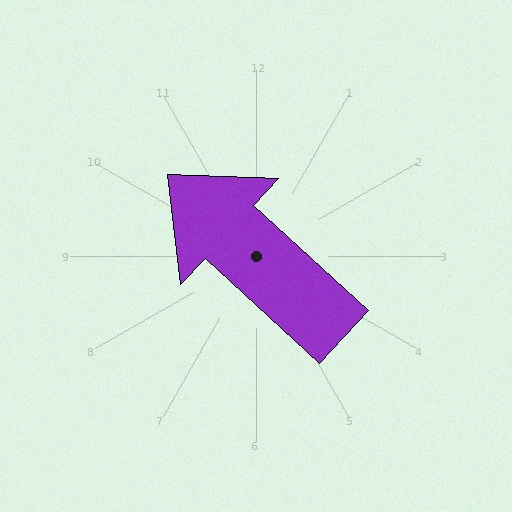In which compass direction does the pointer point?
Northwest.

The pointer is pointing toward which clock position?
Roughly 10 o'clock.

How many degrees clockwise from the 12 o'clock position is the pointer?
Approximately 313 degrees.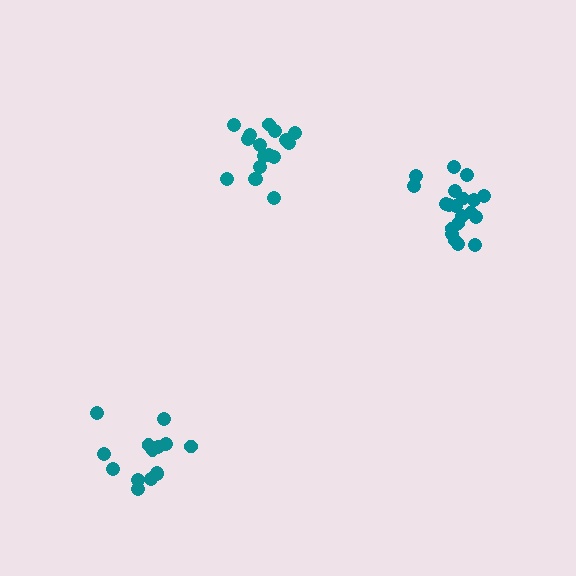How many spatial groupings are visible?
There are 3 spatial groupings.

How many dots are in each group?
Group 1: 17 dots, Group 2: 14 dots, Group 3: 20 dots (51 total).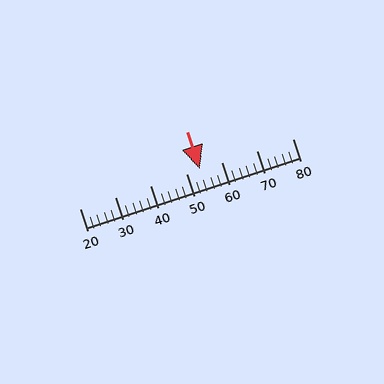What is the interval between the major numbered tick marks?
The major tick marks are spaced 10 units apart.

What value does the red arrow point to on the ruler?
The red arrow points to approximately 54.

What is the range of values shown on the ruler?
The ruler shows values from 20 to 80.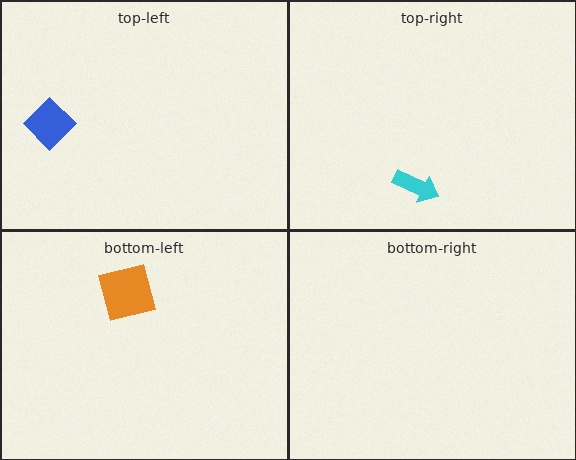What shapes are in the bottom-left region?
The orange square.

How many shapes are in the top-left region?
1.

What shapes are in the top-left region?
The blue diamond.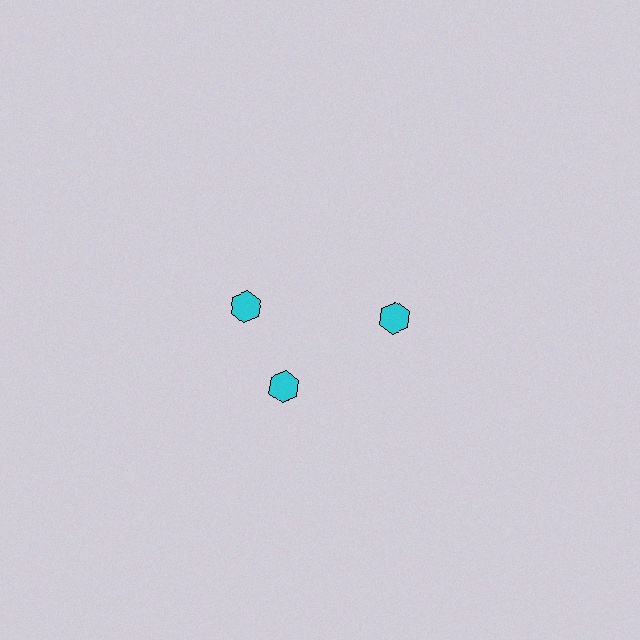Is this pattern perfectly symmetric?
No. The 3 cyan hexagons are arranged in a ring, but one element near the 11 o'clock position is rotated out of alignment along the ring, breaking the 3-fold rotational symmetry.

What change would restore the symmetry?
The symmetry would be restored by rotating it back into even spacing with its neighbors so that all 3 hexagons sit at equal angles and equal distance from the center.